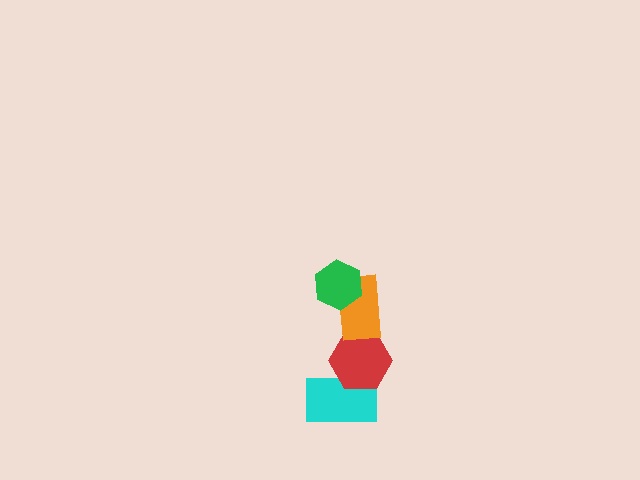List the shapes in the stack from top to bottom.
From top to bottom: the green hexagon, the orange rectangle, the red hexagon, the cyan rectangle.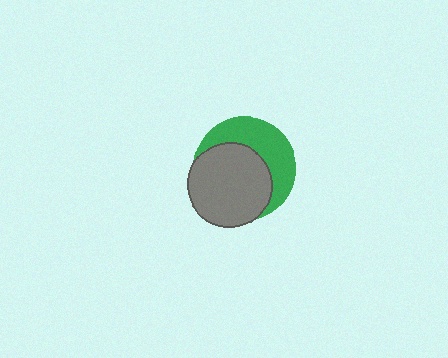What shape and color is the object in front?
The object in front is a gray circle.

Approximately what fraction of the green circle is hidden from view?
Roughly 58% of the green circle is hidden behind the gray circle.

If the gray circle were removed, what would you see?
You would see the complete green circle.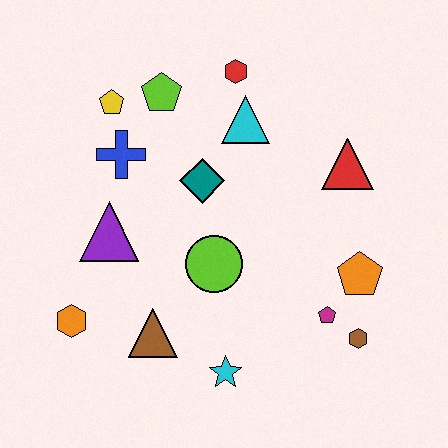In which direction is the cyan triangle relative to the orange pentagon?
The cyan triangle is above the orange pentagon.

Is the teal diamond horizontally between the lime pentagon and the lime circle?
Yes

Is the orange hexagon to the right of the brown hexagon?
No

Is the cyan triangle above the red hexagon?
No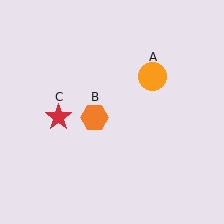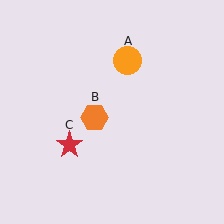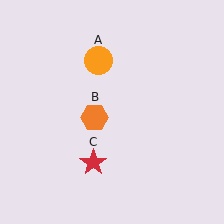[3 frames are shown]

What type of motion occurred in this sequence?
The orange circle (object A), red star (object C) rotated counterclockwise around the center of the scene.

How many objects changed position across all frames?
2 objects changed position: orange circle (object A), red star (object C).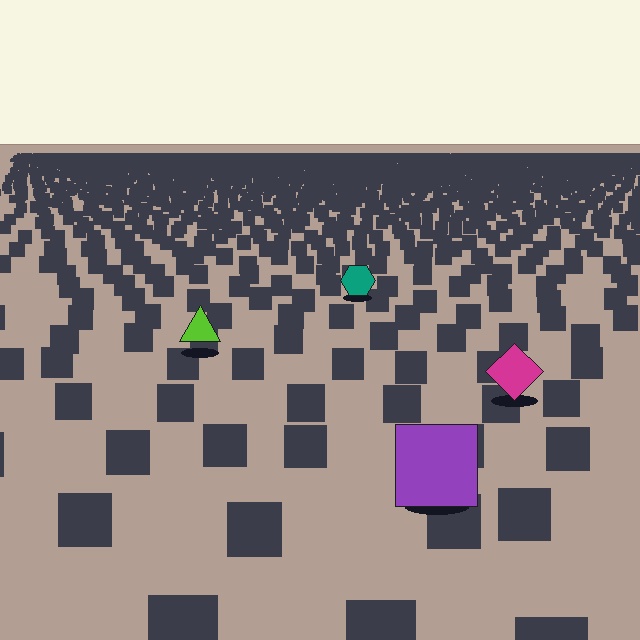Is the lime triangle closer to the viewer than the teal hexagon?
Yes. The lime triangle is closer — you can tell from the texture gradient: the ground texture is coarser near it.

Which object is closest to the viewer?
The purple square is closest. The texture marks near it are larger and more spread out.